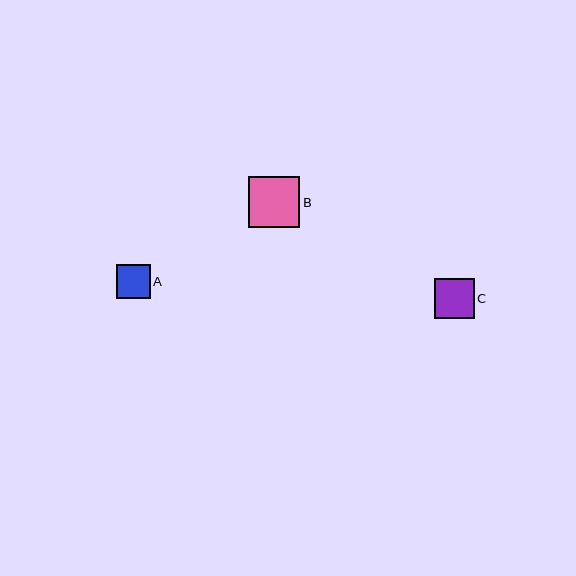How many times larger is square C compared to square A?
Square C is approximately 1.2 times the size of square A.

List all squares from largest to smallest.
From largest to smallest: B, C, A.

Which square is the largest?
Square B is the largest with a size of approximately 51 pixels.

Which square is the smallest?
Square A is the smallest with a size of approximately 34 pixels.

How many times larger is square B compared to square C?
Square B is approximately 1.3 times the size of square C.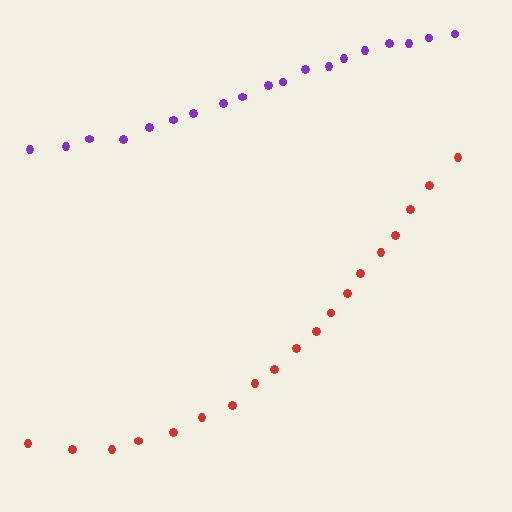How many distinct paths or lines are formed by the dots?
There are 2 distinct paths.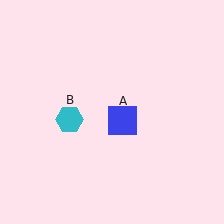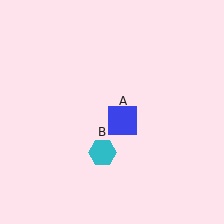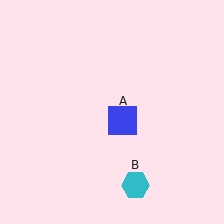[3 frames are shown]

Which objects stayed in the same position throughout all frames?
Blue square (object A) remained stationary.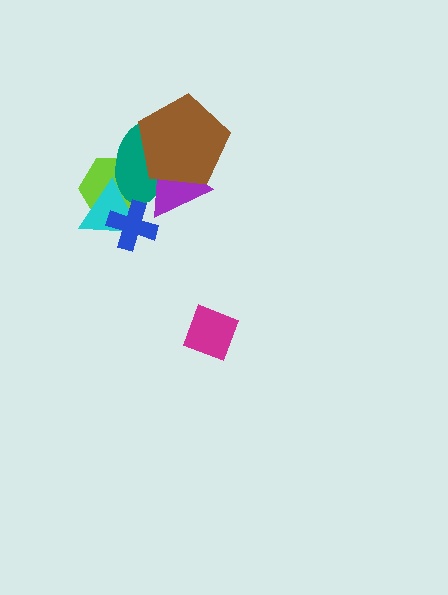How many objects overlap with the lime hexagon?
4 objects overlap with the lime hexagon.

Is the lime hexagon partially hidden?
Yes, it is partially covered by another shape.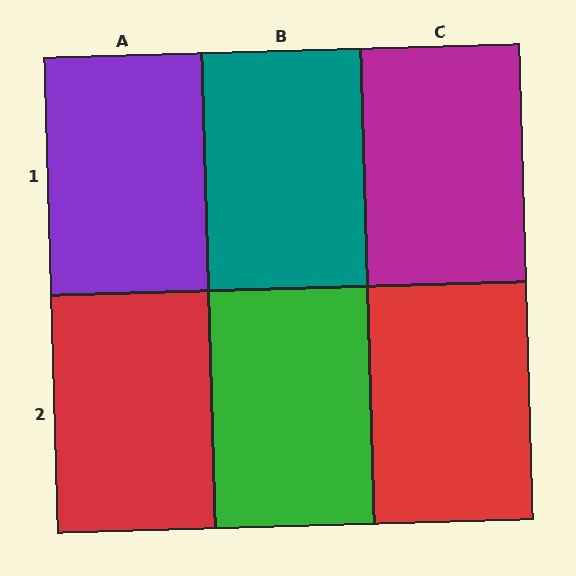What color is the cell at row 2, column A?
Red.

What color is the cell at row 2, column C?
Red.